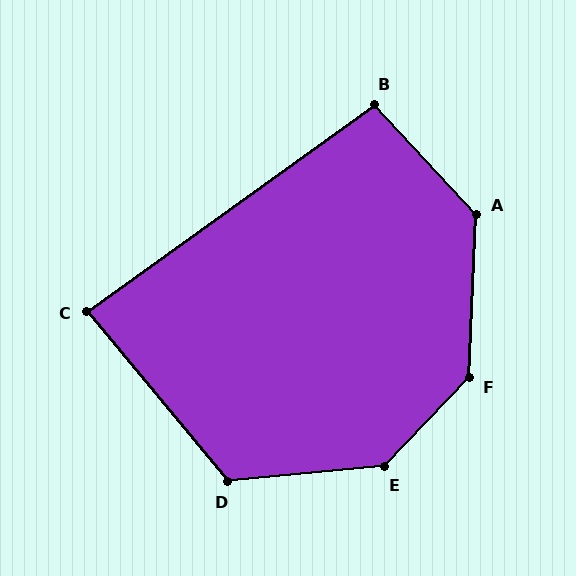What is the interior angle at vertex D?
Approximately 124 degrees (obtuse).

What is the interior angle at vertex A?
Approximately 134 degrees (obtuse).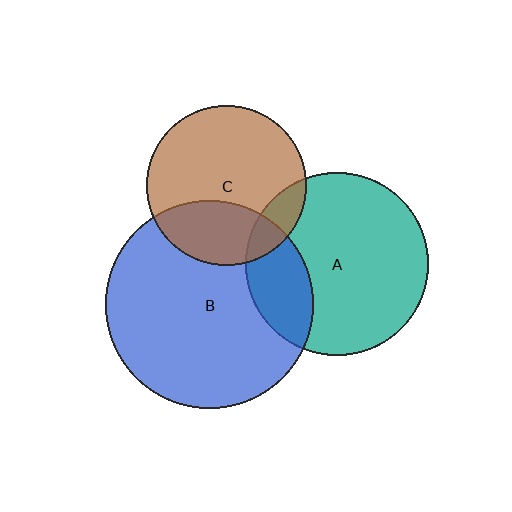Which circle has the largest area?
Circle B (blue).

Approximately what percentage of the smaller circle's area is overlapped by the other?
Approximately 15%.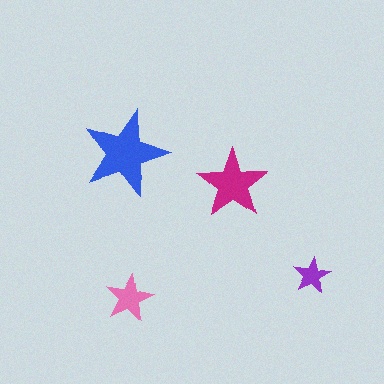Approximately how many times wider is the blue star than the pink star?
About 2 times wider.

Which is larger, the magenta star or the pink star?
The magenta one.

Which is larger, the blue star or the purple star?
The blue one.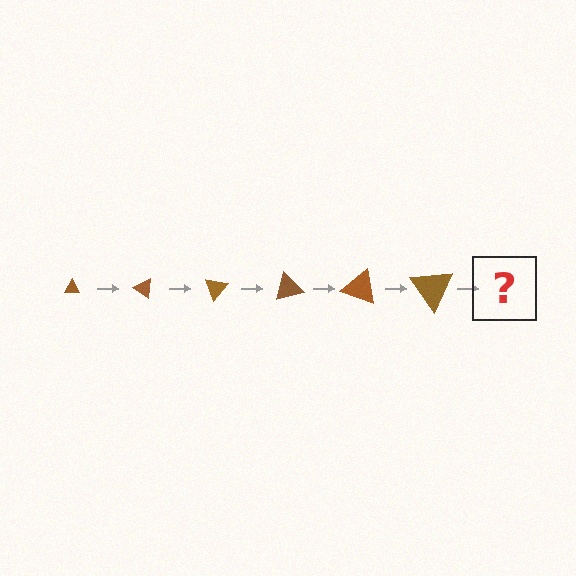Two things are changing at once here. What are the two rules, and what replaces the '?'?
The two rules are that the triangle grows larger each step and it rotates 35 degrees each step. The '?' should be a triangle, larger than the previous one and rotated 210 degrees from the start.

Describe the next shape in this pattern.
It should be a triangle, larger than the previous one and rotated 210 degrees from the start.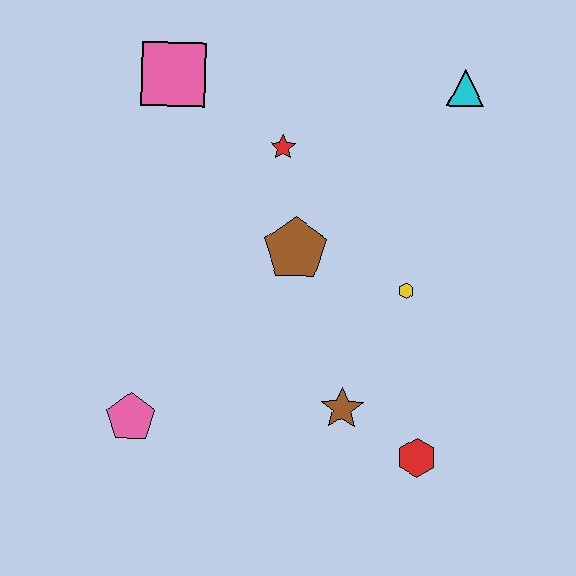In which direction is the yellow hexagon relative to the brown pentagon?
The yellow hexagon is to the right of the brown pentagon.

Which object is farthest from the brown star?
The pink square is farthest from the brown star.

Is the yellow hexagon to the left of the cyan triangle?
Yes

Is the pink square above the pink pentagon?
Yes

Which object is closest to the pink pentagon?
The brown star is closest to the pink pentagon.